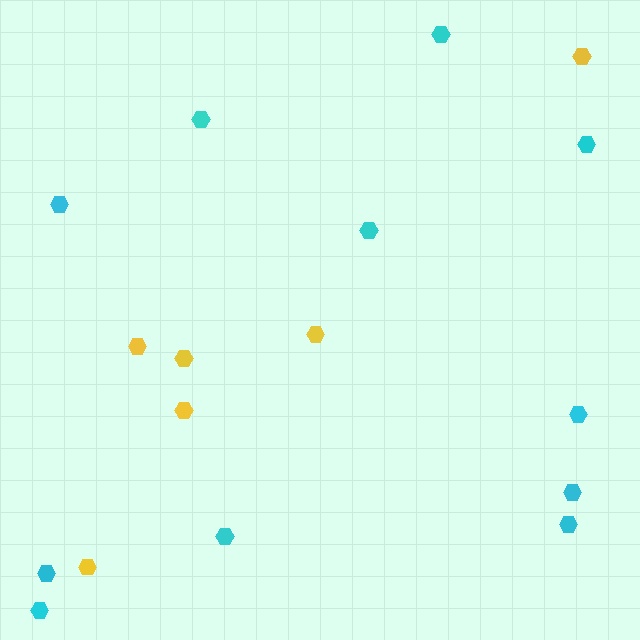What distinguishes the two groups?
There are 2 groups: one group of cyan hexagons (11) and one group of yellow hexagons (6).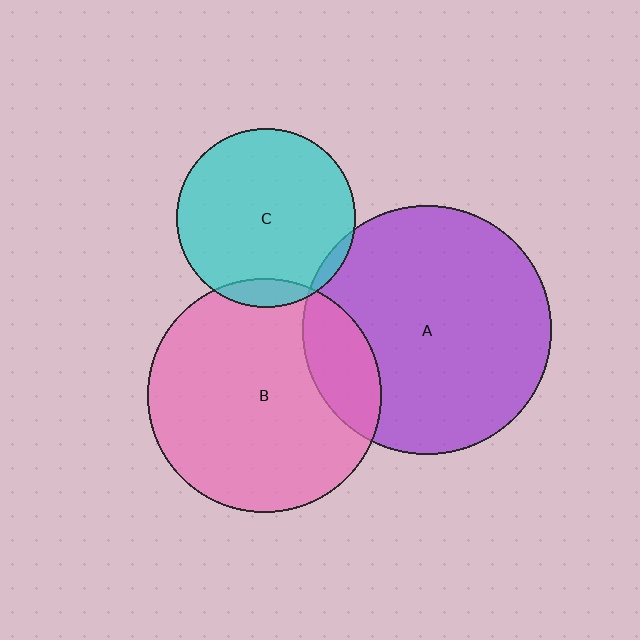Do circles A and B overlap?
Yes.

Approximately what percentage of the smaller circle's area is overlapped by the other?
Approximately 20%.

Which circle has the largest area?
Circle A (purple).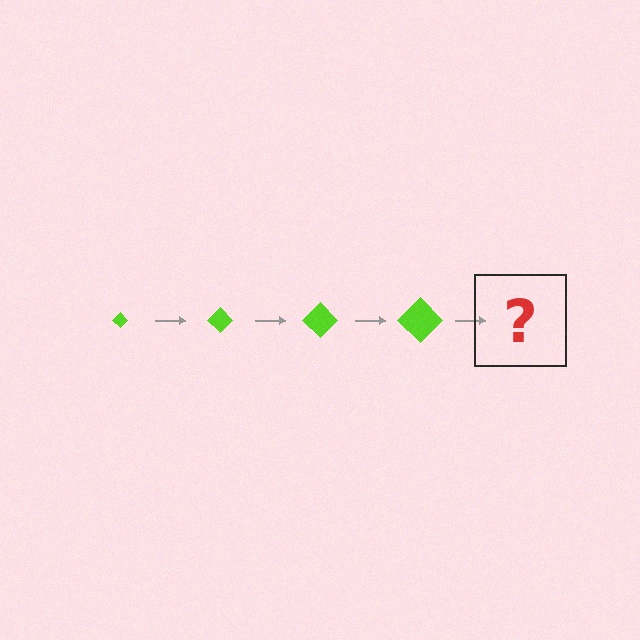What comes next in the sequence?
The next element should be a lime diamond, larger than the previous one.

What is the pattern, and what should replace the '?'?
The pattern is that the diamond gets progressively larger each step. The '?' should be a lime diamond, larger than the previous one.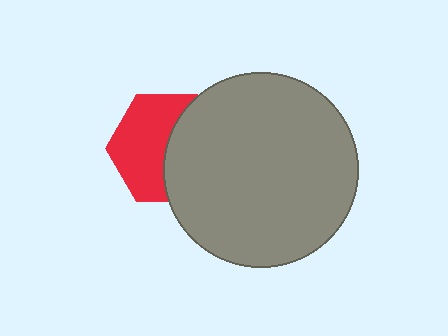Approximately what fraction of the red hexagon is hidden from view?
Roughly 45% of the red hexagon is hidden behind the gray circle.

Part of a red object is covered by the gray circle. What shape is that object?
It is a hexagon.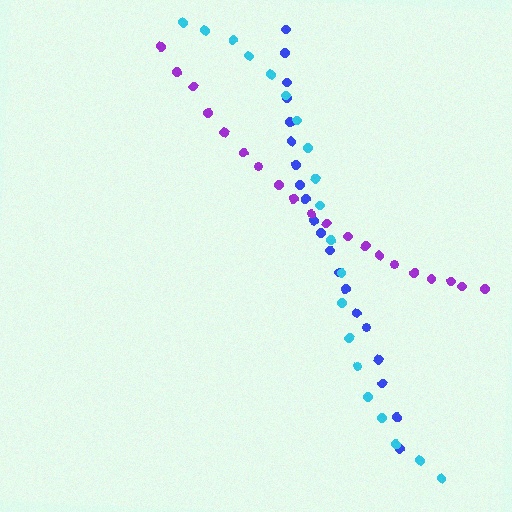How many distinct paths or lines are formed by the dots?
There are 3 distinct paths.